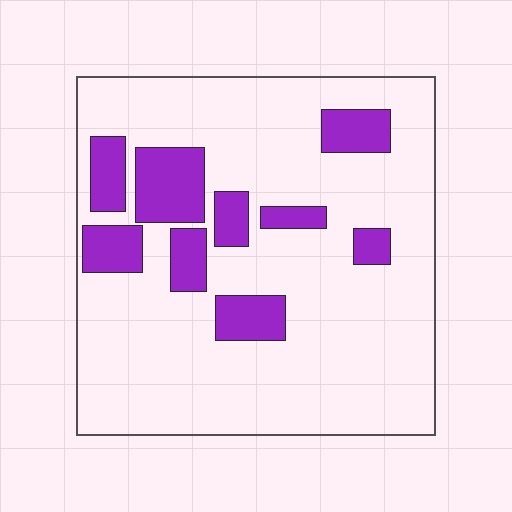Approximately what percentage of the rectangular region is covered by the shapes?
Approximately 20%.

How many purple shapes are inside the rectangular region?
9.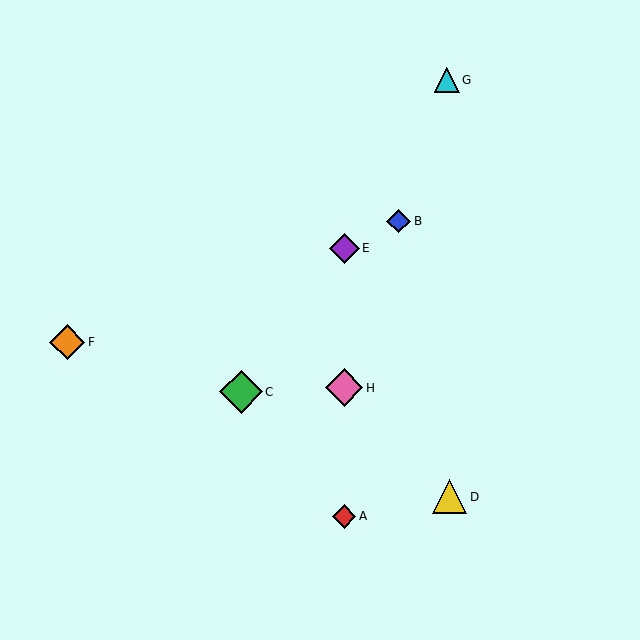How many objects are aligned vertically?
3 objects (A, E, H) are aligned vertically.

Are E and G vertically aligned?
No, E is at x≈344 and G is at x≈447.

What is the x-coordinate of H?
Object H is at x≈344.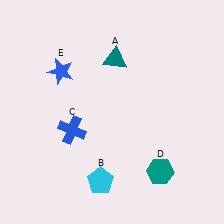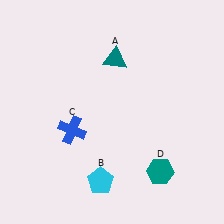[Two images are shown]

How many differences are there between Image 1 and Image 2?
There is 1 difference between the two images.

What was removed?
The blue star (E) was removed in Image 2.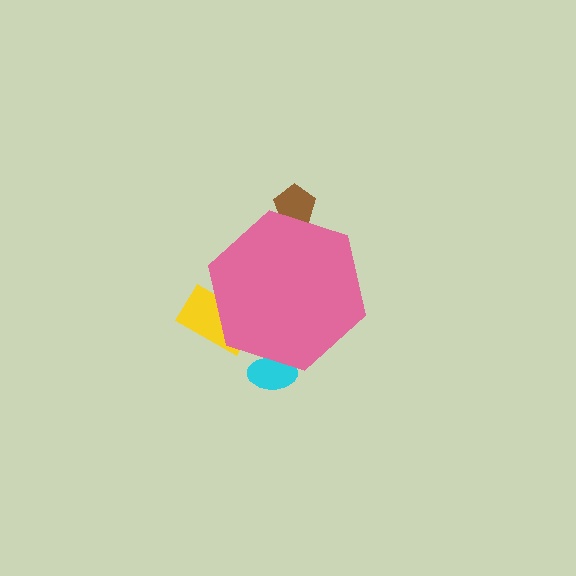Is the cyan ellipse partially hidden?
Yes, the cyan ellipse is partially hidden behind the pink hexagon.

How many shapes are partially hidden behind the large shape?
3 shapes are partially hidden.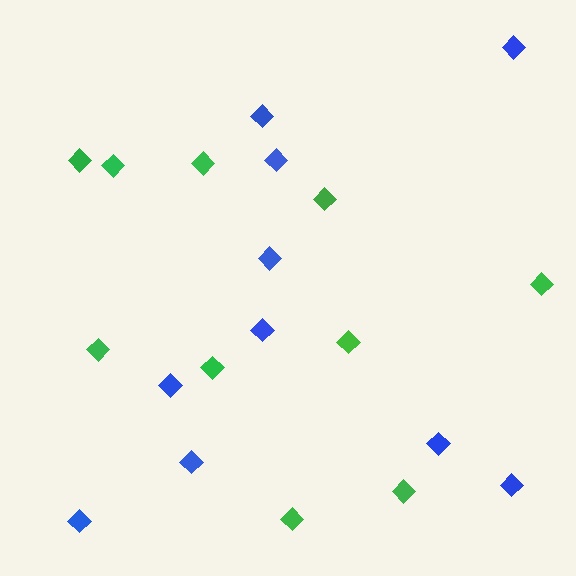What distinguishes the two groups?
There are 2 groups: one group of blue diamonds (10) and one group of green diamonds (10).